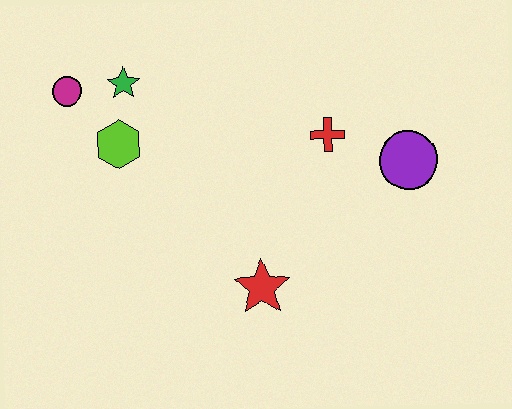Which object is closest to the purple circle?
The red cross is closest to the purple circle.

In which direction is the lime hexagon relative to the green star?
The lime hexagon is below the green star.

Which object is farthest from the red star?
The magenta circle is farthest from the red star.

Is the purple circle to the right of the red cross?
Yes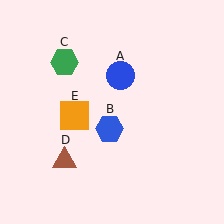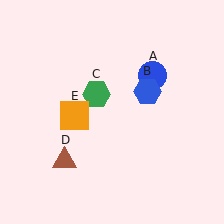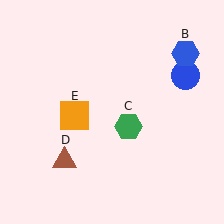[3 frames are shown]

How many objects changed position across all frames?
3 objects changed position: blue circle (object A), blue hexagon (object B), green hexagon (object C).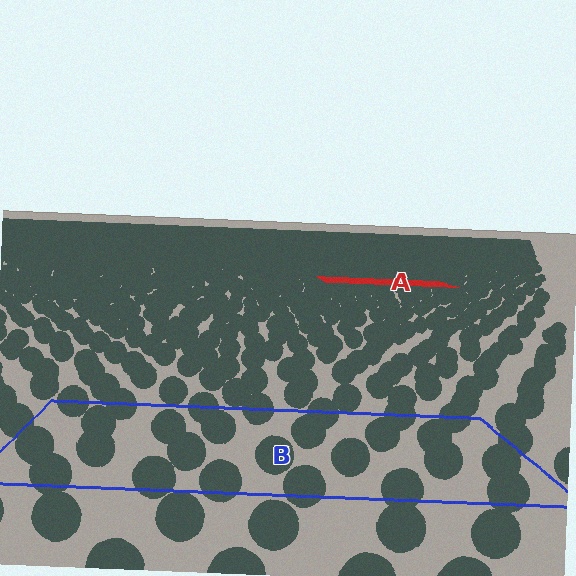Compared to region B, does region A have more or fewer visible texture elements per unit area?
Region A has more texture elements per unit area — they are packed more densely because it is farther away.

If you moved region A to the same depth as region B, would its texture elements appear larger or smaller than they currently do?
They would appear larger. At a closer depth, the same texture elements are projected at a bigger on-screen size.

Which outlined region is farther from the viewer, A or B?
Region A is farther from the viewer — the texture elements inside it appear smaller and more densely packed.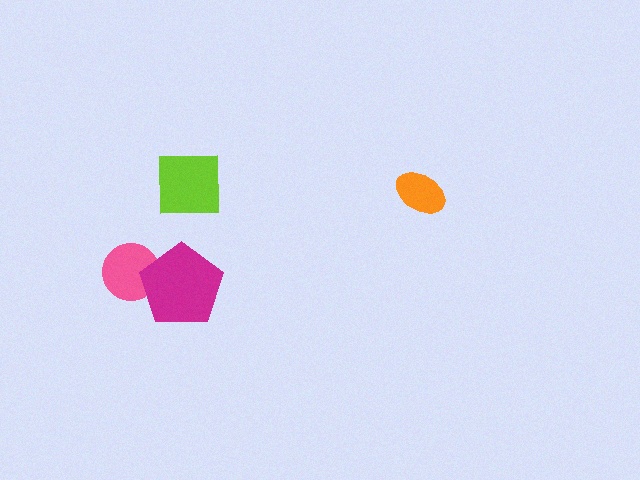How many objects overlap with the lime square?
0 objects overlap with the lime square.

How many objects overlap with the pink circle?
1 object overlaps with the pink circle.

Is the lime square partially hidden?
No, no other shape covers it.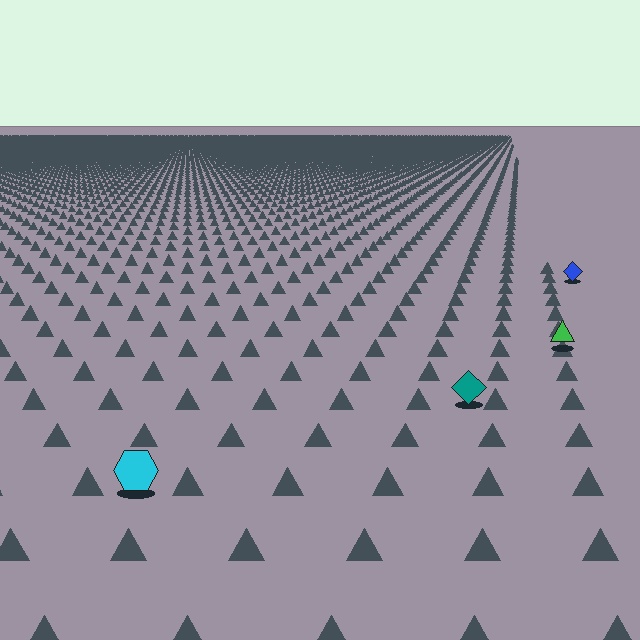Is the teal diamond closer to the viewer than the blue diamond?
Yes. The teal diamond is closer — you can tell from the texture gradient: the ground texture is coarser near it.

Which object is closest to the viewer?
The cyan hexagon is closest. The texture marks near it are larger and more spread out.